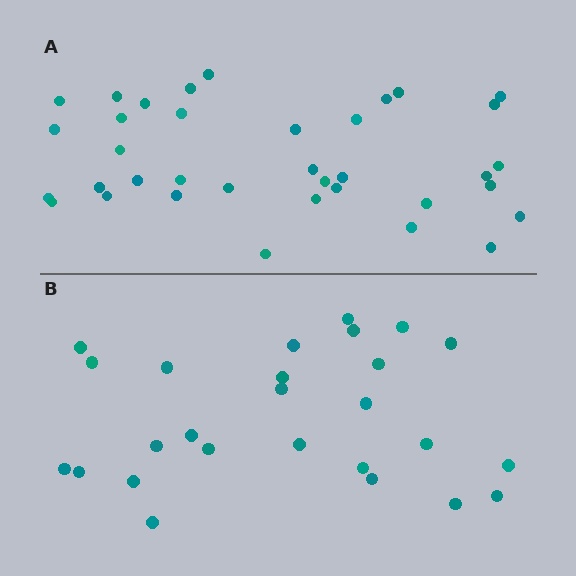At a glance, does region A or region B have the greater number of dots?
Region A (the top region) has more dots.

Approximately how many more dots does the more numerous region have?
Region A has roughly 10 or so more dots than region B.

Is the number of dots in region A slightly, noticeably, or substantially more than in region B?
Region A has noticeably more, but not dramatically so. The ratio is roughly 1.4 to 1.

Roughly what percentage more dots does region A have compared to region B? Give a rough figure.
About 40% more.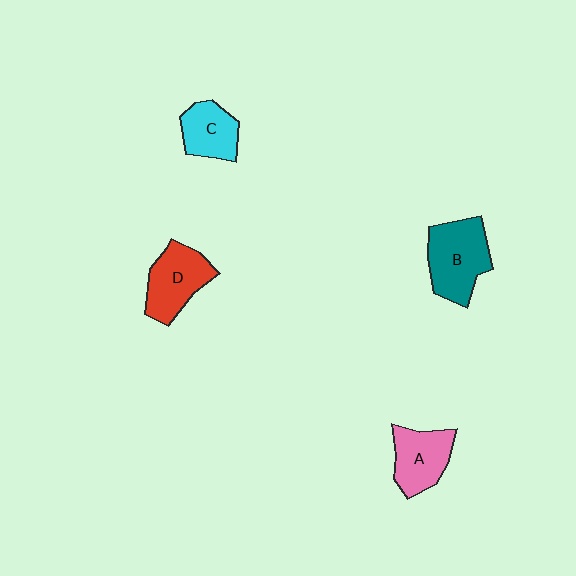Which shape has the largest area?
Shape B (teal).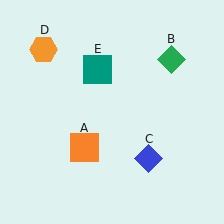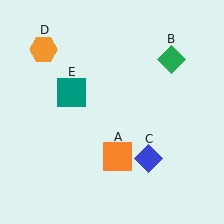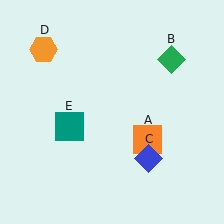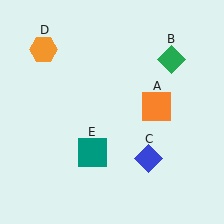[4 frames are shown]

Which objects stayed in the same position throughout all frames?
Green diamond (object B) and blue diamond (object C) and orange hexagon (object D) remained stationary.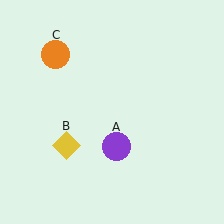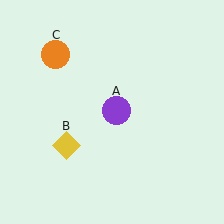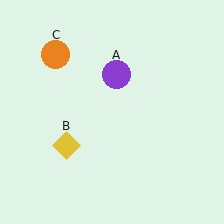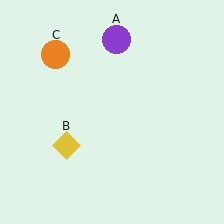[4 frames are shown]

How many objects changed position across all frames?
1 object changed position: purple circle (object A).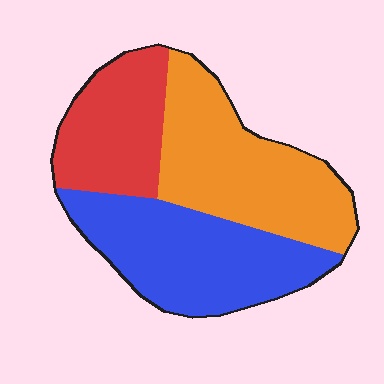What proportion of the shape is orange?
Orange covers 38% of the shape.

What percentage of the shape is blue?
Blue takes up between a quarter and a half of the shape.